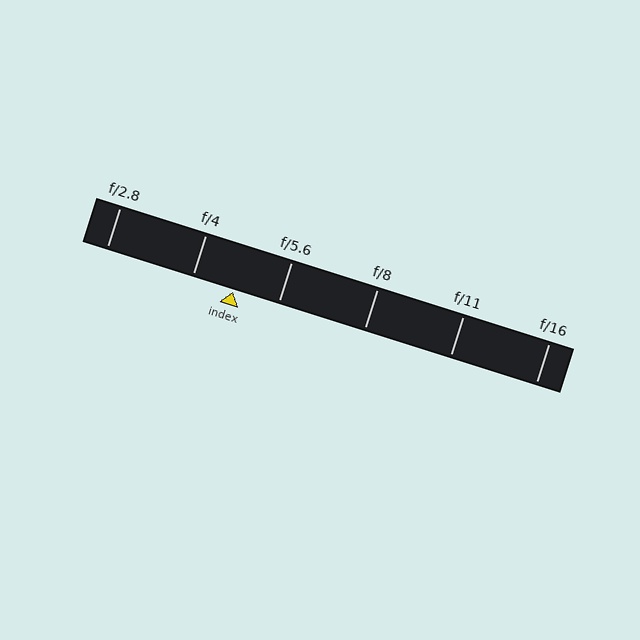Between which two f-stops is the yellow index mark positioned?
The index mark is between f/4 and f/5.6.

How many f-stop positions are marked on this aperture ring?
There are 6 f-stop positions marked.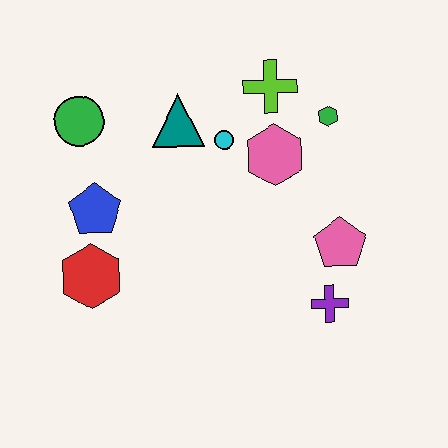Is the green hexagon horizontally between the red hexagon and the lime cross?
No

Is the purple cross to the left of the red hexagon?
No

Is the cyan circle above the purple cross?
Yes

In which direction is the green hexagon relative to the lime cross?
The green hexagon is to the right of the lime cross.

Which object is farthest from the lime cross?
The red hexagon is farthest from the lime cross.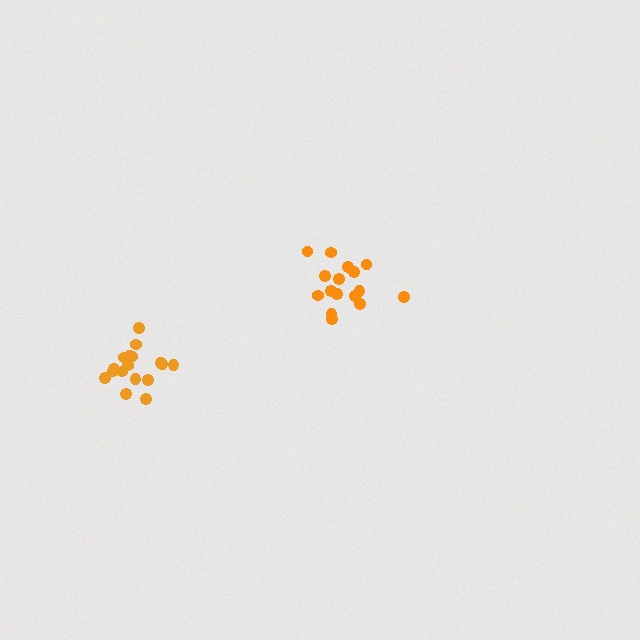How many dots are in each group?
Group 1: 16 dots, Group 2: 17 dots (33 total).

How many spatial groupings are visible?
There are 2 spatial groupings.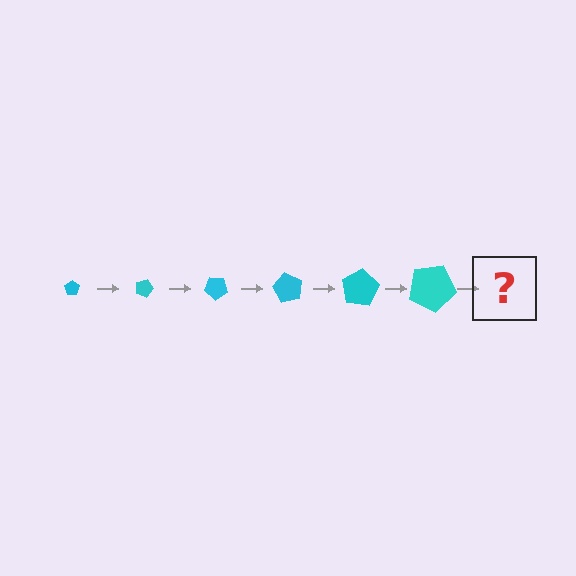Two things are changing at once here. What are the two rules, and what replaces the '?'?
The two rules are that the pentagon grows larger each step and it rotates 20 degrees each step. The '?' should be a pentagon, larger than the previous one and rotated 120 degrees from the start.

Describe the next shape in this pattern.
It should be a pentagon, larger than the previous one and rotated 120 degrees from the start.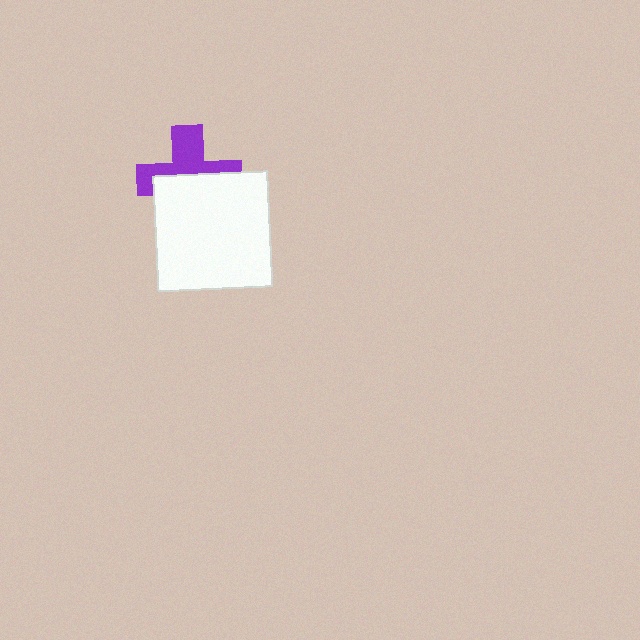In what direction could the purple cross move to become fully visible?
The purple cross could move up. That would shift it out from behind the white square entirely.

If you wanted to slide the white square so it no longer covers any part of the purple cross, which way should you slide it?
Slide it down — that is the most direct way to separate the two shapes.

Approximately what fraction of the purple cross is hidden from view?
Roughly 52% of the purple cross is hidden behind the white square.